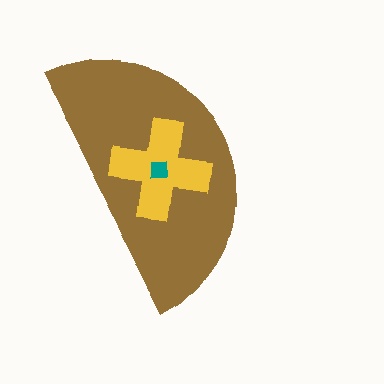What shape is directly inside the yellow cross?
The teal square.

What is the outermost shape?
The brown semicircle.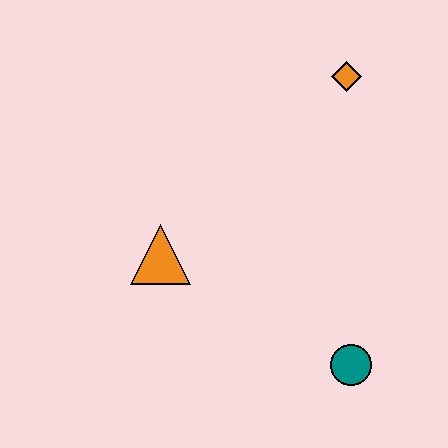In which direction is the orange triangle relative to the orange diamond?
The orange triangle is to the left of the orange diamond.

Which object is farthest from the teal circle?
The orange diamond is farthest from the teal circle.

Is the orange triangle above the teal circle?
Yes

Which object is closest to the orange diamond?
The orange triangle is closest to the orange diamond.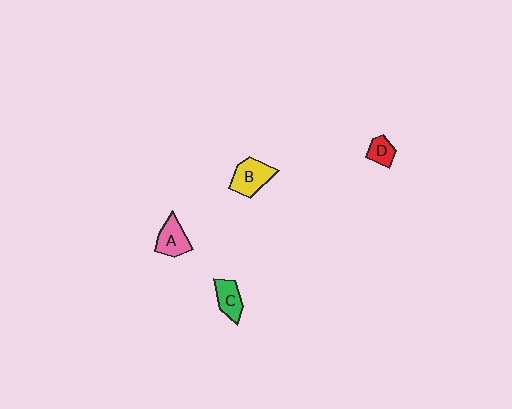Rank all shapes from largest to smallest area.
From largest to smallest: B (yellow), A (pink), C (green), D (red).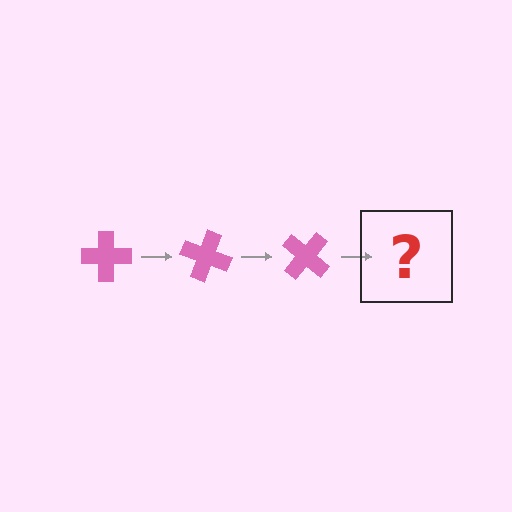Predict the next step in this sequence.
The next step is a pink cross rotated 60 degrees.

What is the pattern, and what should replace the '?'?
The pattern is that the cross rotates 20 degrees each step. The '?' should be a pink cross rotated 60 degrees.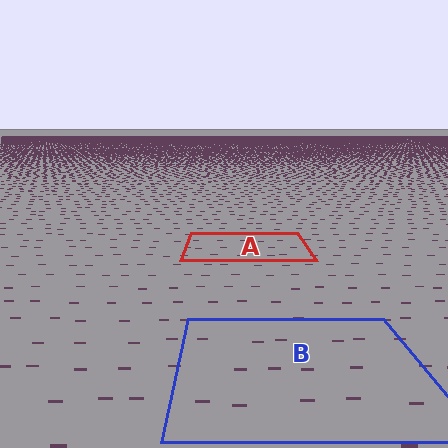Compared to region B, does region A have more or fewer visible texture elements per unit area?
Region A has more texture elements per unit area — they are packed more densely because it is farther away.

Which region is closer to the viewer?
Region B is closer. The texture elements there are larger and more spread out.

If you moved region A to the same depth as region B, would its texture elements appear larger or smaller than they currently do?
They would appear larger. At a closer depth, the same texture elements are projected at a bigger on-screen size.